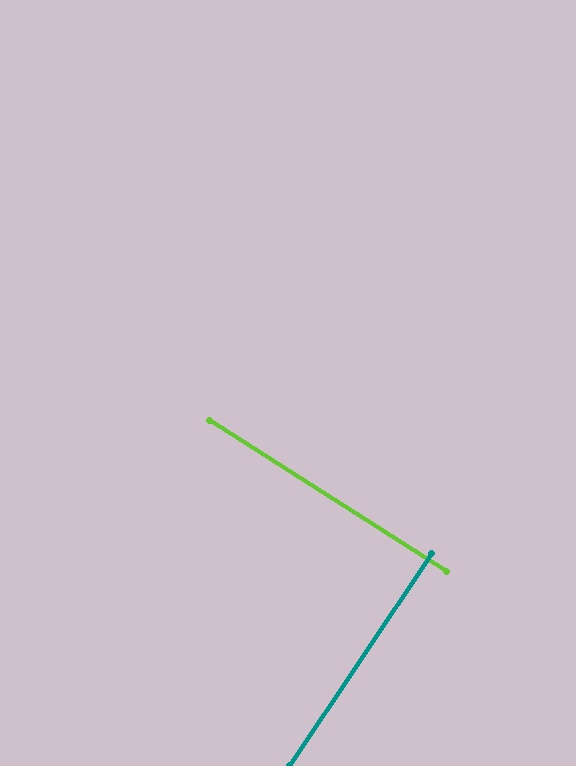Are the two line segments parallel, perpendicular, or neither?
Perpendicular — they meet at approximately 89°.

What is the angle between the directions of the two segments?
Approximately 89 degrees.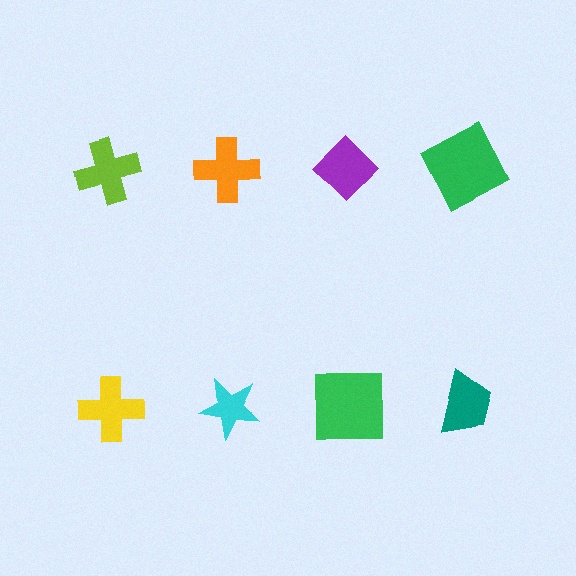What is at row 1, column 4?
A green square.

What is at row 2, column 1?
A yellow cross.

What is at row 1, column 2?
An orange cross.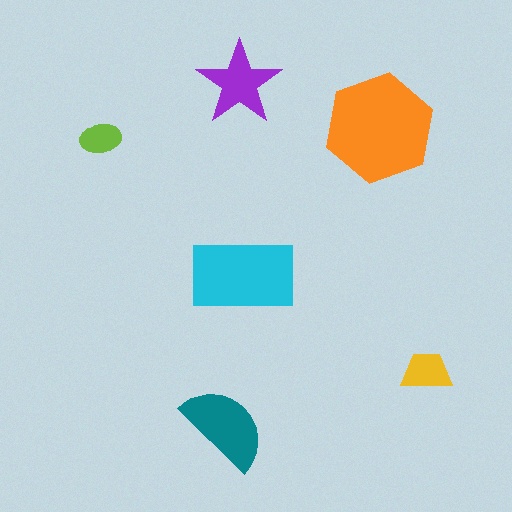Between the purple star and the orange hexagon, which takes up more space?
The orange hexagon.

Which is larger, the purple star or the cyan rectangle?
The cyan rectangle.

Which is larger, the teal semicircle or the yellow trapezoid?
The teal semicircle.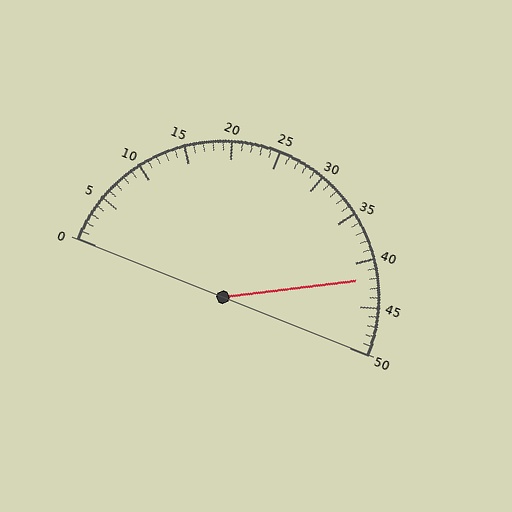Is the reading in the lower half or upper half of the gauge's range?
The reading is in the upper half of the range (0 to 50).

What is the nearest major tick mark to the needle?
The nearest major tick mark is 40.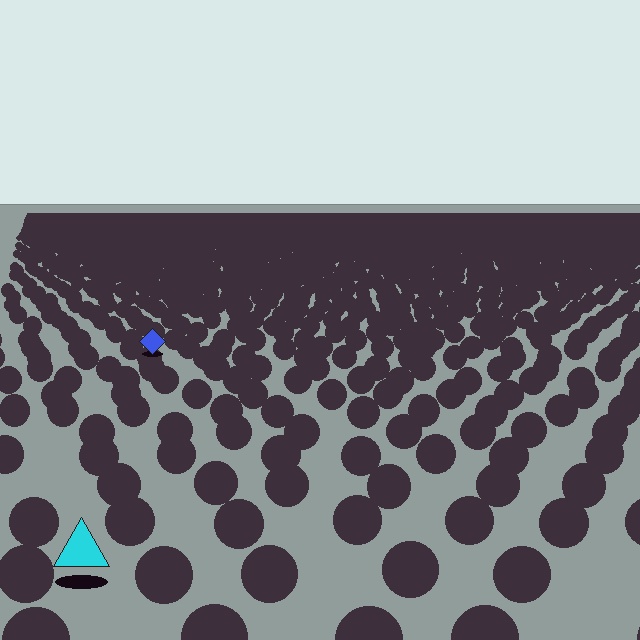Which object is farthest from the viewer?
The blue diamond is farthest from the viewer. It appears smaller and the ground texture around it is denser.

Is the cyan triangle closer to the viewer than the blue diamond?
Yes. The cyan triangle is closer — you can tell from the texture gradient: the ground texture is coarser near it.